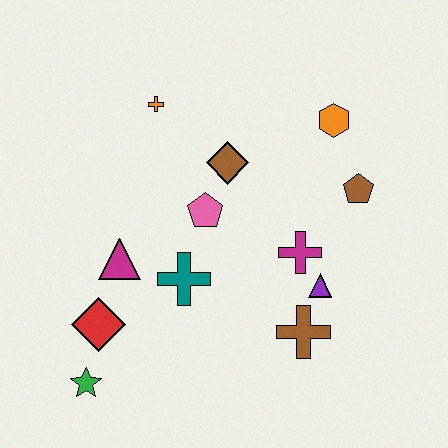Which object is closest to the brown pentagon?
The orange hexagon is closest to the brown pentagon.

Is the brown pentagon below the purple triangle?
No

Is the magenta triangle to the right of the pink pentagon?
No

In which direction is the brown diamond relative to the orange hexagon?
The brown diamond is to the left of the orange hexagon.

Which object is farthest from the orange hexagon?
The green star is farthest from the orange hexagon.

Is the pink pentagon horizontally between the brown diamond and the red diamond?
Yes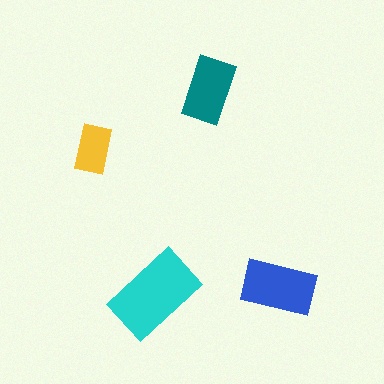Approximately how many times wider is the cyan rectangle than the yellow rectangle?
About 2 times wider.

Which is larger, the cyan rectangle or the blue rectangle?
The cyan one.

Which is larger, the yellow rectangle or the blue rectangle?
The blue one.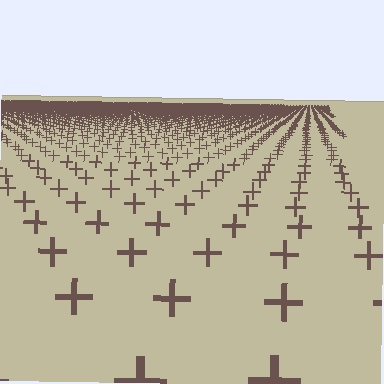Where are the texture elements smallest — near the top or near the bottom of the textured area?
Near the top.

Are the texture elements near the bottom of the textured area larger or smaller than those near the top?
Larger. Near the bottom, elements are closer to the viewer and appear at a bigger on-screen size.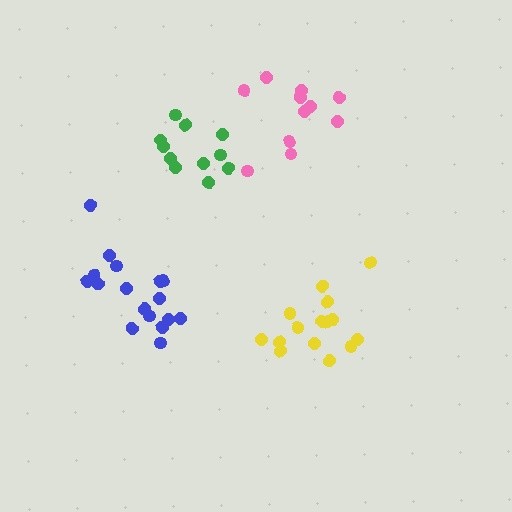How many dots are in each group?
Group 1: 11 dots, Group 2: 15 dots, Group 3: 17 dots, Group 4: 11 dots (54 total).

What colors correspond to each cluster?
The clusters are colored: green, yellow, blue, pink.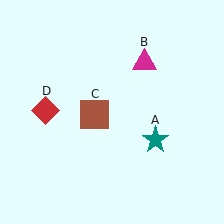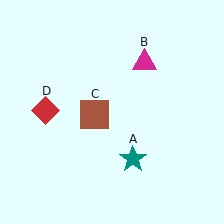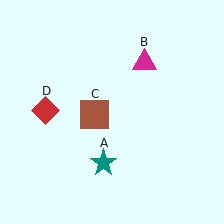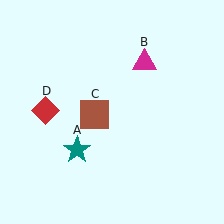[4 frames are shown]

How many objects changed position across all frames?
1 object changed position: teal star (object A).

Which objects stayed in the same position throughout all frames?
Magenta triangle (object B) and brown square (object C) and red diamond (object D) remained stationary.